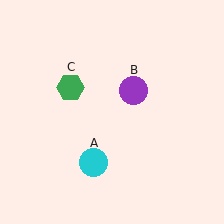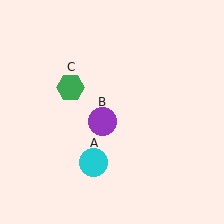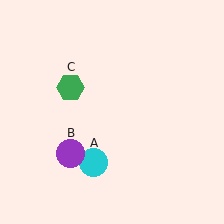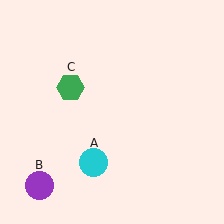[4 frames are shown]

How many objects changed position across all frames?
1 object changed position: purple circle (object B).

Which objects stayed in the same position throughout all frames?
Cyan circle (object A) and green hexagon (object C) remained stationary.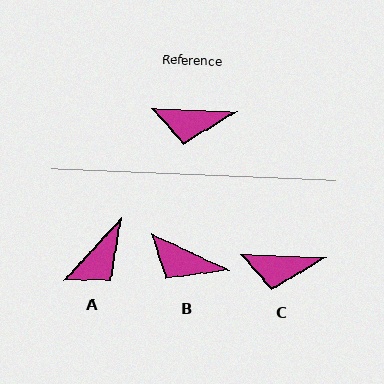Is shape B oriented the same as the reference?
No, it is off by about 24 degrees.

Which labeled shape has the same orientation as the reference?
C.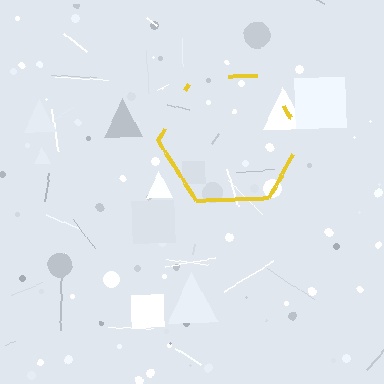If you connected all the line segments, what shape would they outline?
They would outline a hexagon.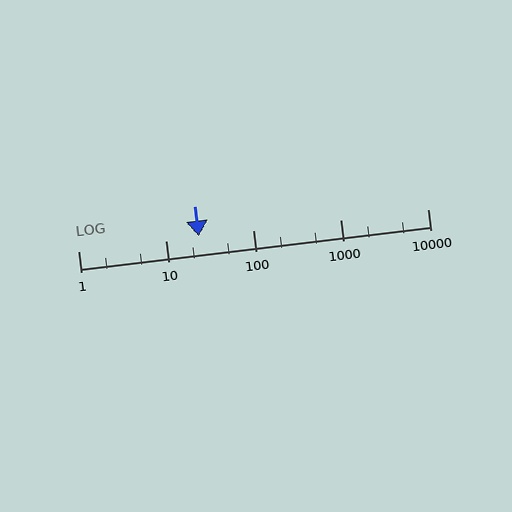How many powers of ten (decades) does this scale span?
The scale spans 4 decades, from 1 to 10000.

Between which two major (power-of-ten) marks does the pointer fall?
The pointer is between 10 and 100.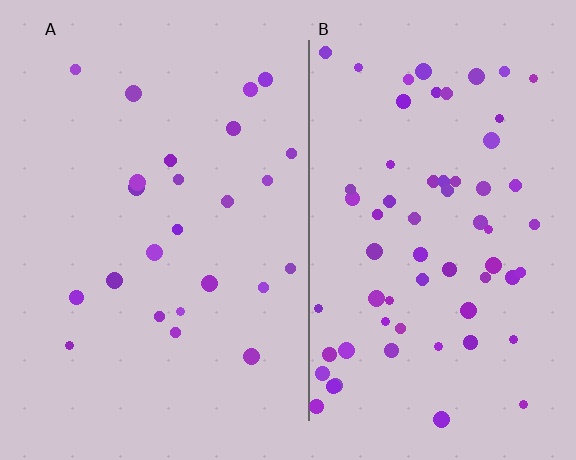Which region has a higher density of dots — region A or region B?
B (the right).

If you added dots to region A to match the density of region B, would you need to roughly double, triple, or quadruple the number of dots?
Approximately triple.